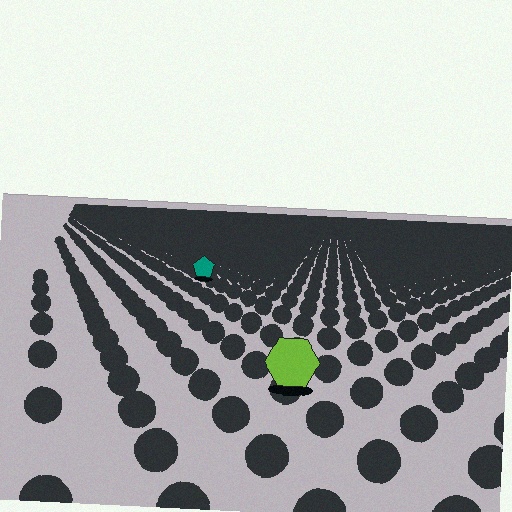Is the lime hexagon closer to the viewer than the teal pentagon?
Yes. The lime hexagon is closer — you can tell from the texture gradient: the ground texture is coarser near it.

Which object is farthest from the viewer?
The teal pentagon is farthest from the viewer. It appears smaller and the ground texture around it is denser.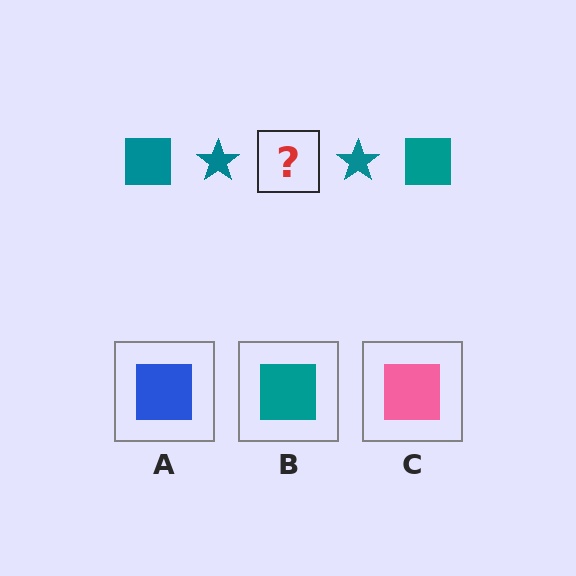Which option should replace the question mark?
Option B.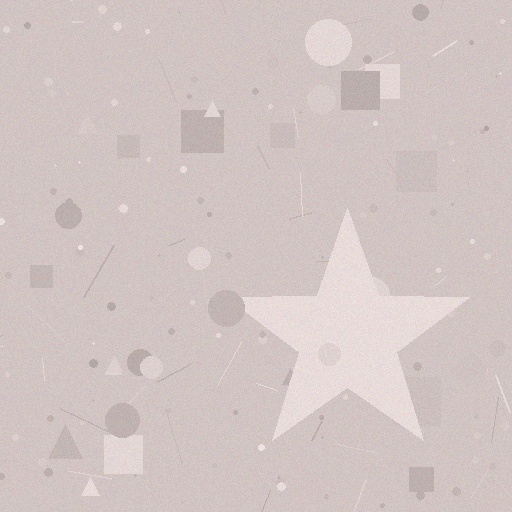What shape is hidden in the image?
A star is hidden in the image.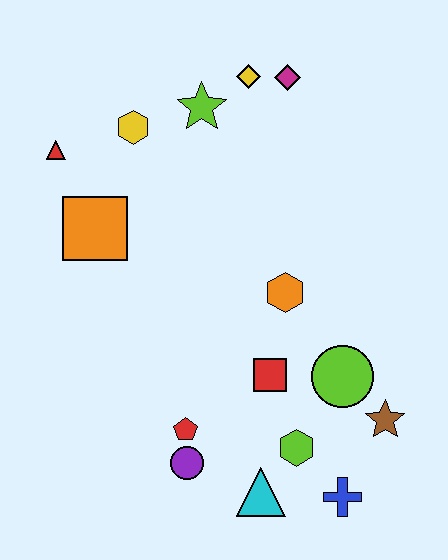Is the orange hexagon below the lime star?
Yes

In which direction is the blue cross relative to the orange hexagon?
The blue cross is below the orange hexagon.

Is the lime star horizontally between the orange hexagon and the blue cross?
No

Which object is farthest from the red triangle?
The blue cross is farthest from the red triangle.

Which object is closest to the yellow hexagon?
The lime star is closest to the yellow hexagon.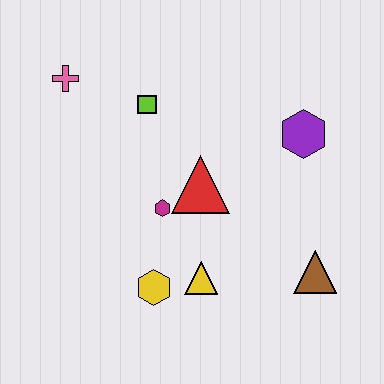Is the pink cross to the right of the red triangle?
No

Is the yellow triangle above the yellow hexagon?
Yes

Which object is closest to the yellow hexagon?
The yellow triangle is closest to the yellow hexagon.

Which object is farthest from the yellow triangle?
The pink cross is farthest from the yellow triangle.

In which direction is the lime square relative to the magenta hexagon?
The lime square is above the magenta hexagon.